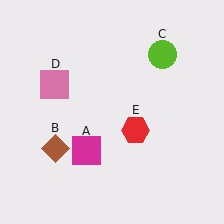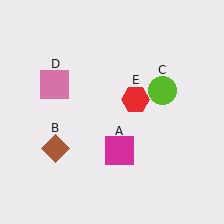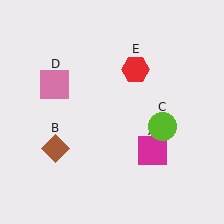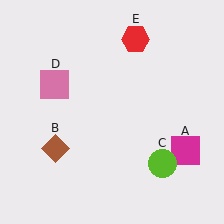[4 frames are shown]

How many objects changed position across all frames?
3 objects changed position: magenta square (object A), lime circle (object C), red hexagon (object E).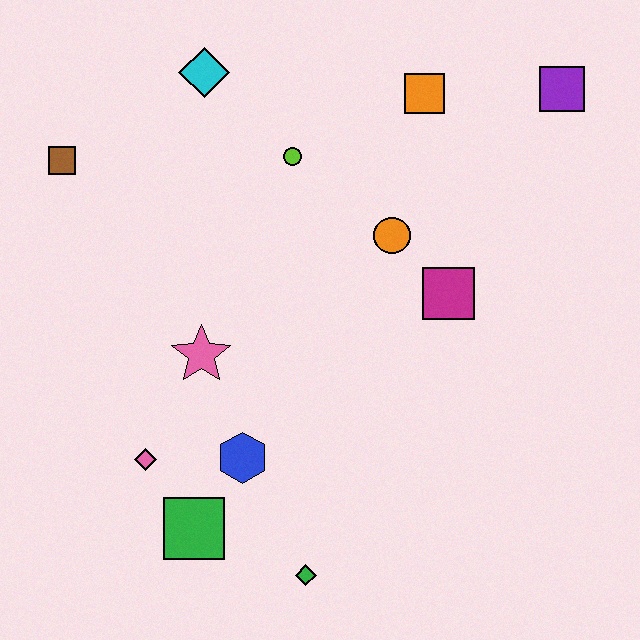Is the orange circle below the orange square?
Yes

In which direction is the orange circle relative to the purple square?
The orange circle is to the left of the purple square.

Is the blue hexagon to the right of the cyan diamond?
Yes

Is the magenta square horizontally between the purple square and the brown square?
Yes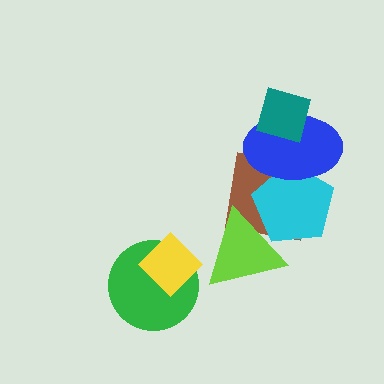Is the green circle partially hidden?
Yes, it is partially covered by another shape.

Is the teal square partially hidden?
No, no other shape covers it.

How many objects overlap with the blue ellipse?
3 objects overlap with the blue ellipse.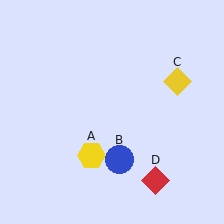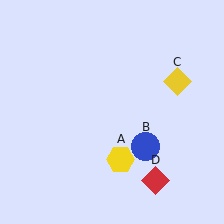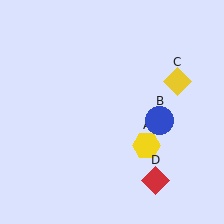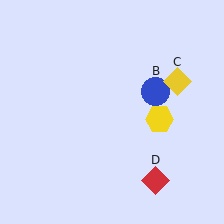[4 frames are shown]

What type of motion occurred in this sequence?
The yellow hexagon (object A), blue circle (object B) rotated counterclockwise around the center of the scene.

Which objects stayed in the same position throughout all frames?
Yellow diamond (object C) and red diamond (object D) remained stationary.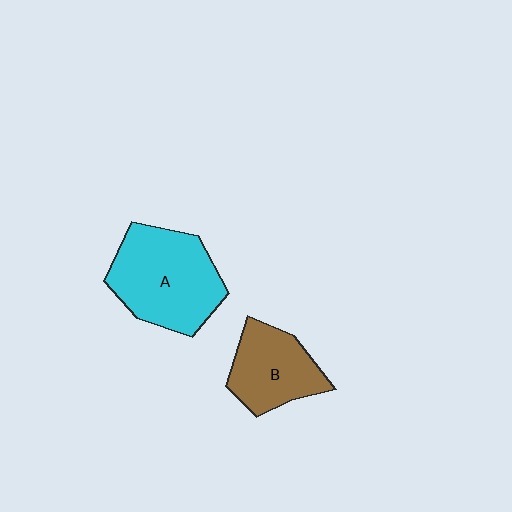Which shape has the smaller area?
Shape B (brown).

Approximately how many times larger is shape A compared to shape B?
Approximately 1.5 times.